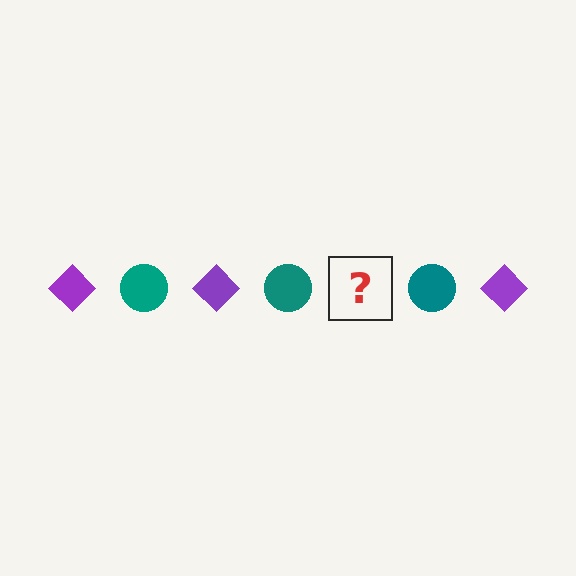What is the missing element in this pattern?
The missing element is a purple diamond.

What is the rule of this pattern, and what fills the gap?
The rule is that the pattern alternates between purple diamond and teal circle. The gap should be filled with a purple diamond.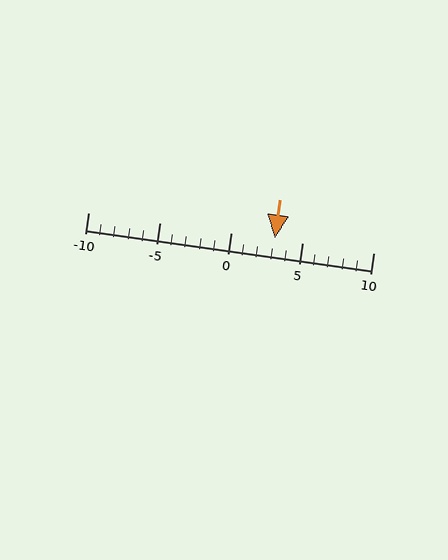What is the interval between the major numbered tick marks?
The major tick marks are spaced 5 units apart.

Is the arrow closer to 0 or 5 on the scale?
The arrow is closer to 5.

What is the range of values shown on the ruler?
The ruler shows values from -10 to 10.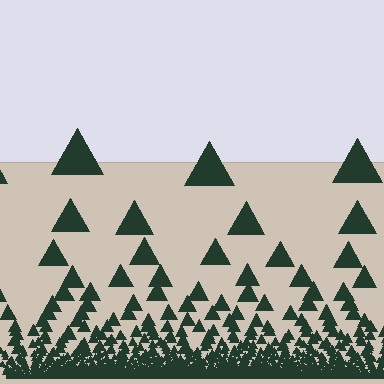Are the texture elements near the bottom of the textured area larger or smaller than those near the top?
Smaller. The gradient is inverted — elements near the bottom are smaller and denser.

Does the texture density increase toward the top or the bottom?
Density increases toward the bottom.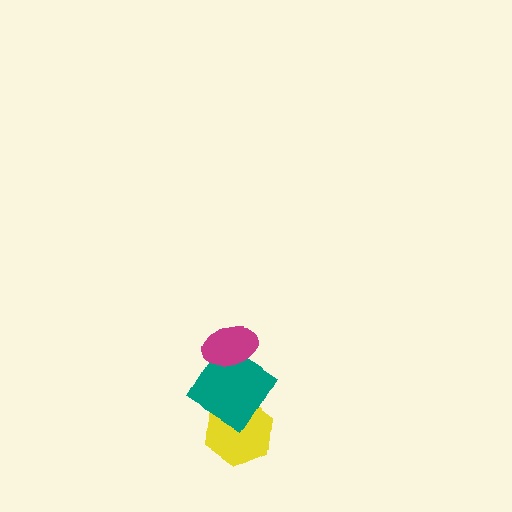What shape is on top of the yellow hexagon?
The teal diamond is on top of the yellow hexagon.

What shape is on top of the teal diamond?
The magenta ellipse is on top of the teal diamond.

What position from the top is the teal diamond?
The teal diamond is 2nd from the top.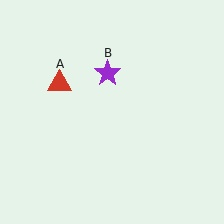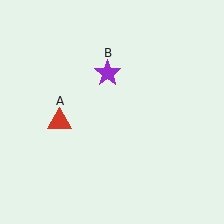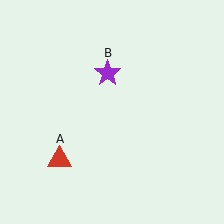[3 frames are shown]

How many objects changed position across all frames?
1 object changed position: red triangle (object A).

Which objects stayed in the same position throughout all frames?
Purple star (object B) remained stationary.